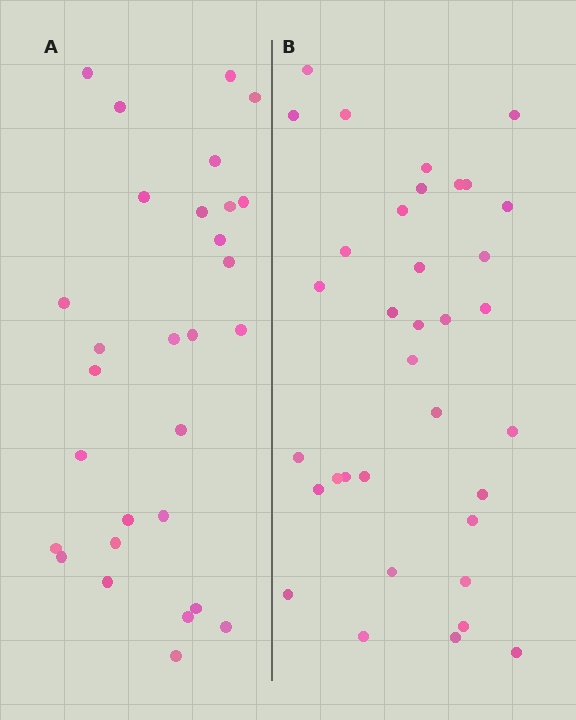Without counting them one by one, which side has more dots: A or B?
Region B (the right region) has more dots.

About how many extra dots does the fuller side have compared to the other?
Region B has about 6 more dots than region A.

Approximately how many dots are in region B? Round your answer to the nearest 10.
About 40 dots. (The exact count is 35, which rounds to 40.)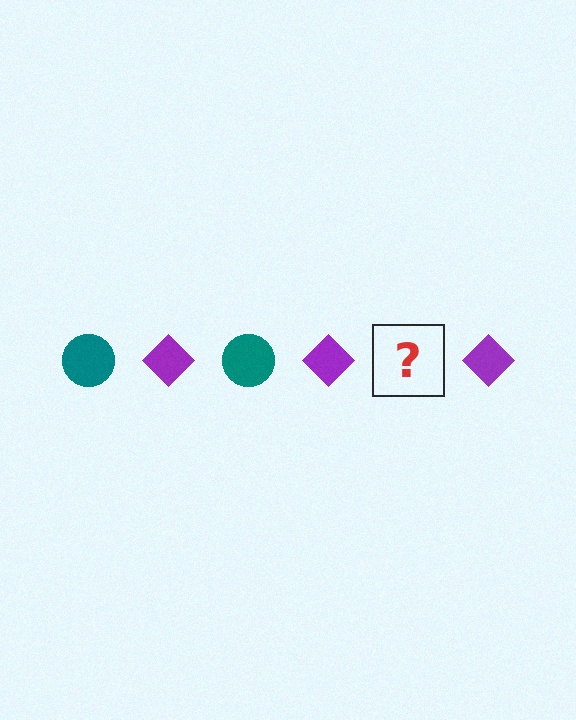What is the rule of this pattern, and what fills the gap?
The rule is that the pattern alternates between teal circle and purple diamond. The gap should be filled with a teal circle.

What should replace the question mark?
The question mark should be replaced with a teal circle.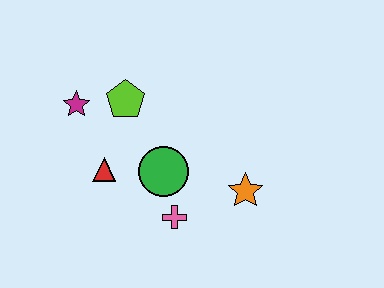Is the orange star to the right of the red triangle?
Yes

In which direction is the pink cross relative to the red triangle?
The pink cross is to the right of the red triangle.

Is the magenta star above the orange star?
Yes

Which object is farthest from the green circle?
The magenta star is farthest from the green circle.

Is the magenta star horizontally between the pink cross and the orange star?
No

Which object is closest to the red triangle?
The green circle is closest to the red triangle.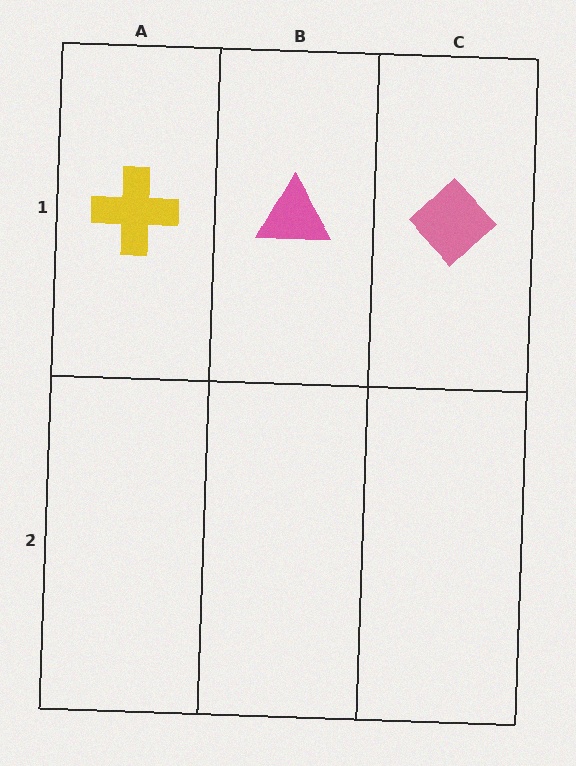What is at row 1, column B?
A pink triangle.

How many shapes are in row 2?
0 shapes.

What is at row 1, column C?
A pink diamond.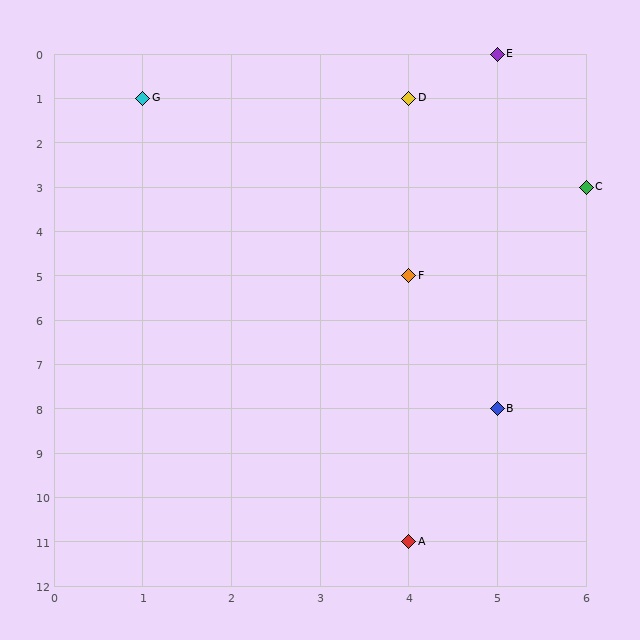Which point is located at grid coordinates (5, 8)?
Point B is at (5, 8).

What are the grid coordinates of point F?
Point F is at grid coordinates (4, 5).